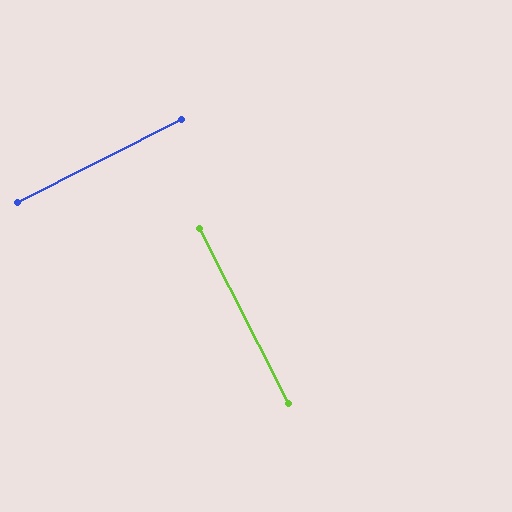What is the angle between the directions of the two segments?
Approximately 90 degrees.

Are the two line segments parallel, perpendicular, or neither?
Perpendicular — they meet at approximately 90°.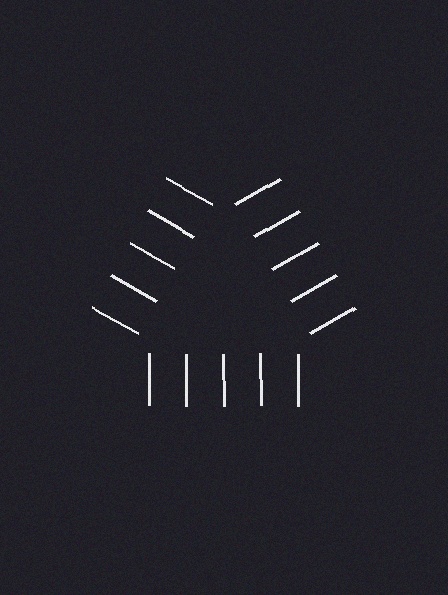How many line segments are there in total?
15 — 5 along each of the 3 edges.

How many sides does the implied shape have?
3 sides — the line-ends trace a triangle.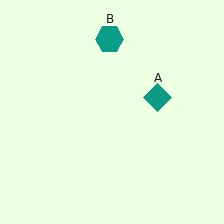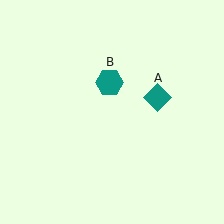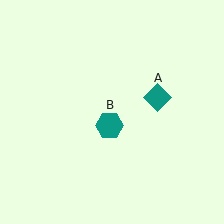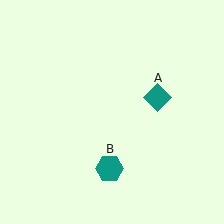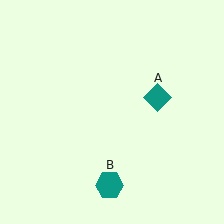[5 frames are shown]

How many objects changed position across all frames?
1 object changed position: teal hexagon (object B).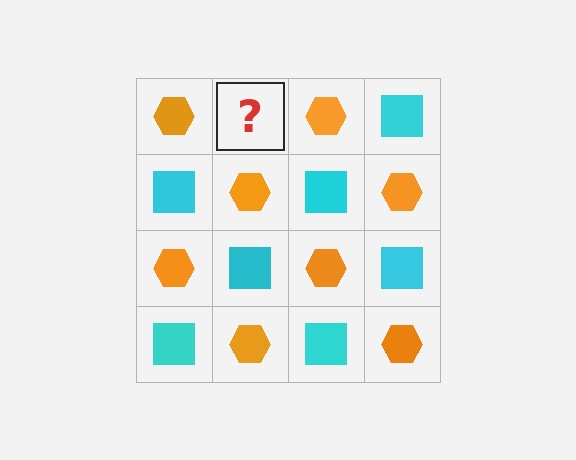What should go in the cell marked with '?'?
The missing cell should contain a cyan square.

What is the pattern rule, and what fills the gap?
The rule is that it alternates orange hexagon and cyan square in a checkerboard pattern. The gap should be filled with a cyan square.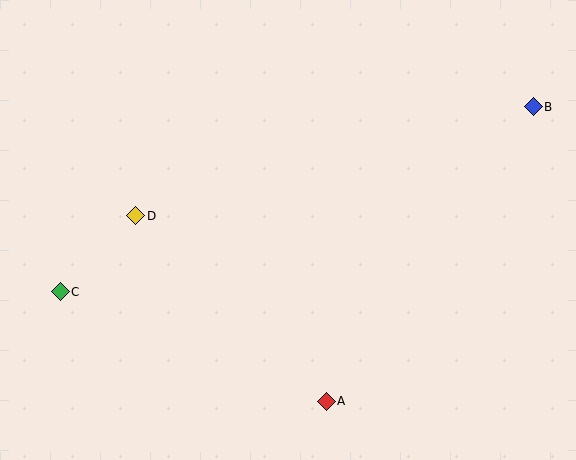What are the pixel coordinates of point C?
Point C is at (60, 292).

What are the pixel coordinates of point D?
Point D is at (136, 216).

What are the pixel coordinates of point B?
Point B is at (533, 107).